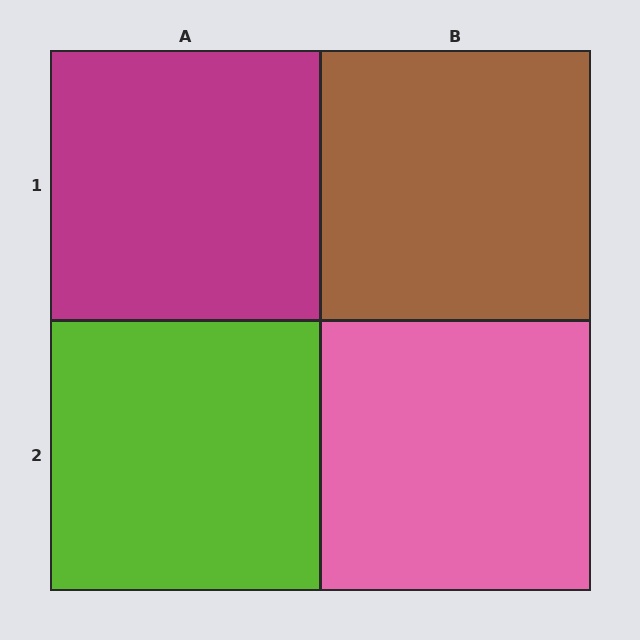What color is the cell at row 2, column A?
Lime.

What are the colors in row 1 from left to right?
Magenta, brown.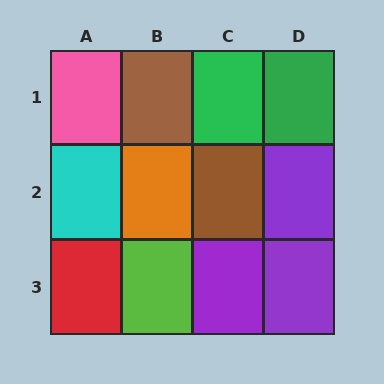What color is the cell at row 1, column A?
Pink.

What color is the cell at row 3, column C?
Purple.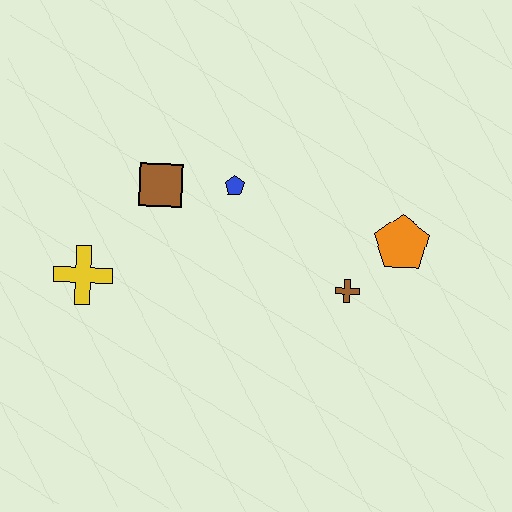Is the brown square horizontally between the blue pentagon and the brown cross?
No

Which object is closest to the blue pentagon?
The brown square is closest to the blue pentagon.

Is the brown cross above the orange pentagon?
No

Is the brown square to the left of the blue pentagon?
Yes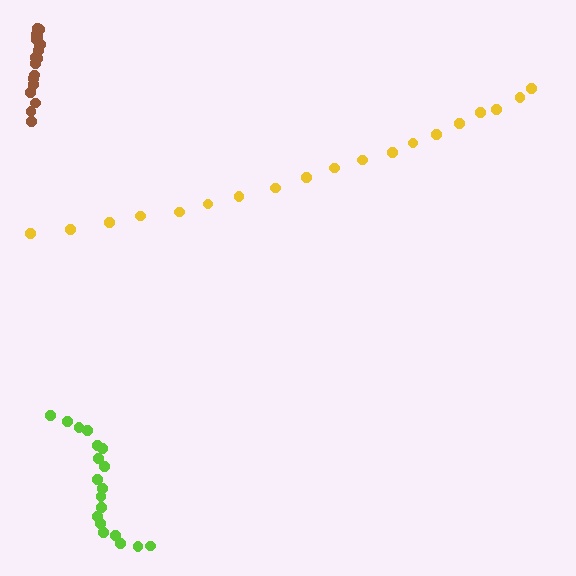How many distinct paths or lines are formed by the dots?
There are 3 distinct paths.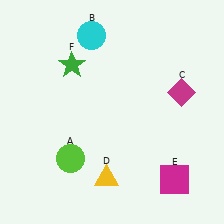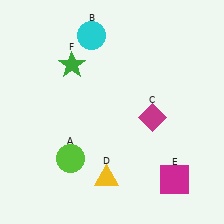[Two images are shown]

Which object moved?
The magenta diamond (C) moved left.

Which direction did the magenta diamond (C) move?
The magenta diamond (C) moved left.